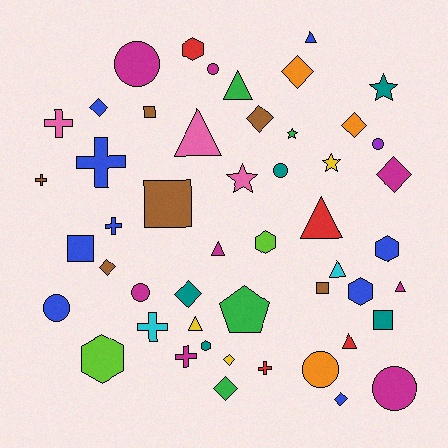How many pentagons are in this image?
There is 1 pentagon.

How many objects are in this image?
There are 50 objects.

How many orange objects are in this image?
There are 3 orange objects.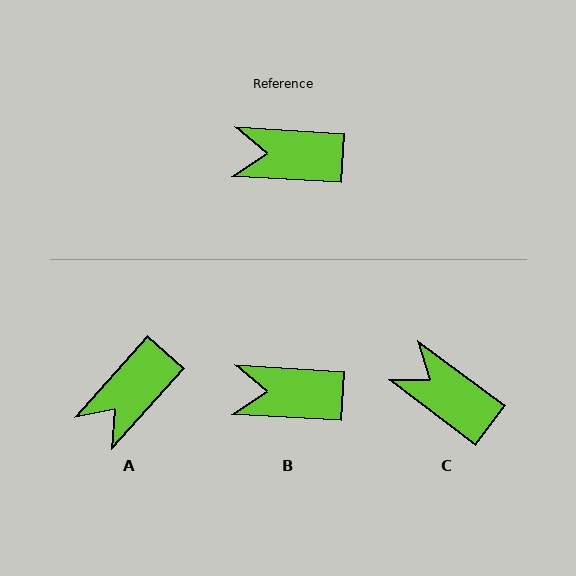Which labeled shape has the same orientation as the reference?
B.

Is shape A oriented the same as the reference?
No, it is off by about 52 degrees.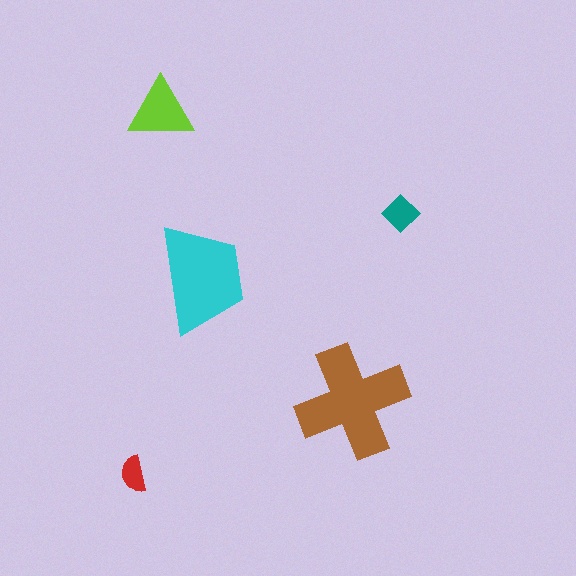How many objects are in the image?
There are 5 objects in the image.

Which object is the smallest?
The red semicircle.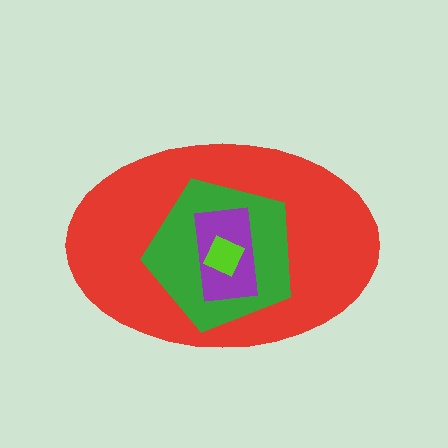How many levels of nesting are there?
4.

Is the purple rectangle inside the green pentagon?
Yes.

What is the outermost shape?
The red ellipse.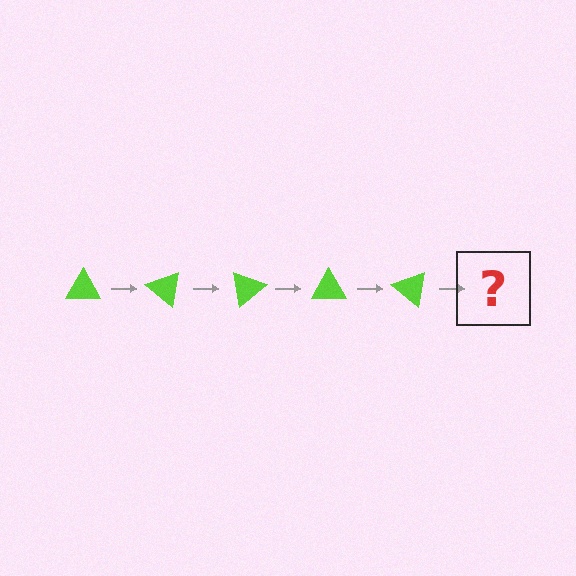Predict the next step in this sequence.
The next step is a lime triangle rotated 200 degrees.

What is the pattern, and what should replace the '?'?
The pattern is that the triangle rotates 40 degrees each step. The '?' should be a lime triangle rotated 200 degrees.